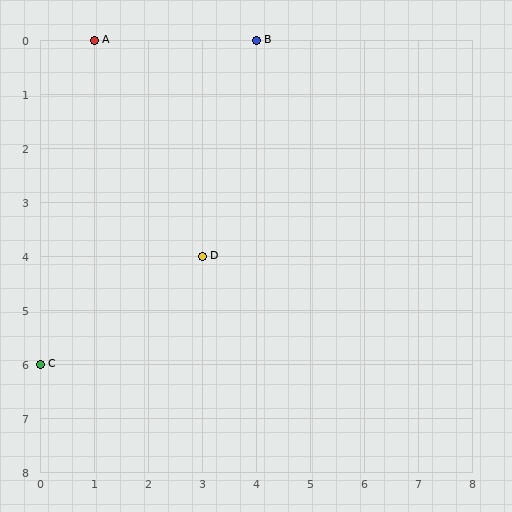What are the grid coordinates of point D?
Point D is at grid coordinates (3, 4).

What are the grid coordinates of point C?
Point C is at grid coordinates (0, 6).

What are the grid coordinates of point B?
Point B is at grid coordinates (4, 0).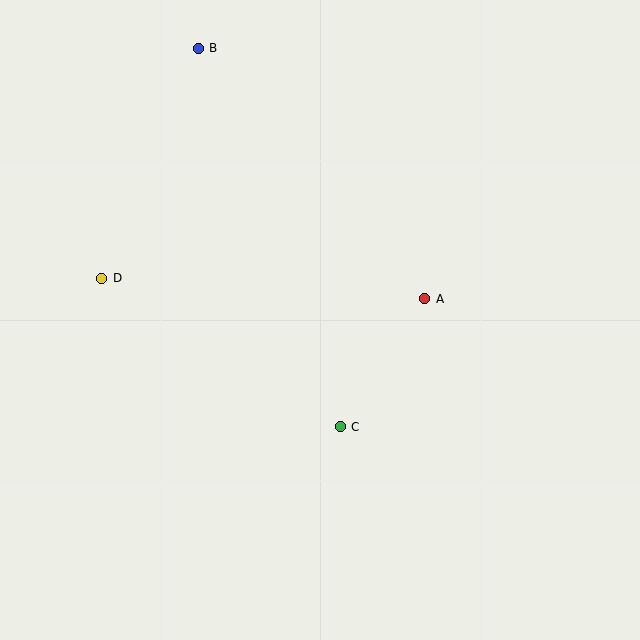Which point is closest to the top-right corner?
Point A is closest to the top-right corner.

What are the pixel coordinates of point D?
Point D is at (102, 278).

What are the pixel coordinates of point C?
Point C is at (340, 427).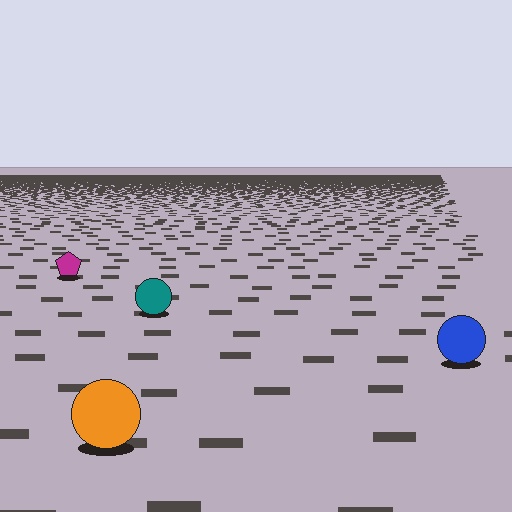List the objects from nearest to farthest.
From nearest to farthest: the orange circle, the blue circle, the teal circle, the magenta pentagon.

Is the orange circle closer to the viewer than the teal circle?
Yes. The orange circle is closer — you can tell from the texture gradient: the ground texture is coarser near it.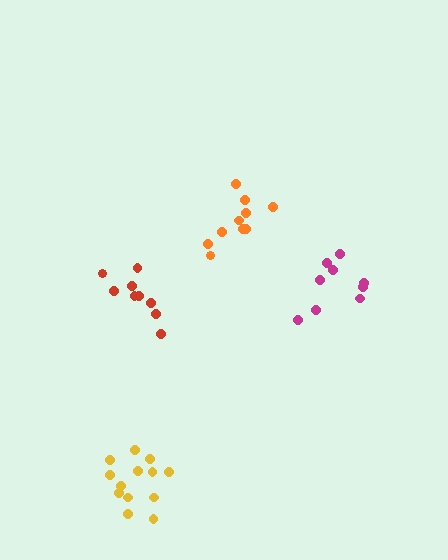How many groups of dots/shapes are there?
There are 4 groups.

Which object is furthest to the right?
The magenta cluster is rightmost.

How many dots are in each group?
Group 1: 9 dots, Group 2: 13 dots, Group 3: 9 dots, Group 4: 10 dots (41 total).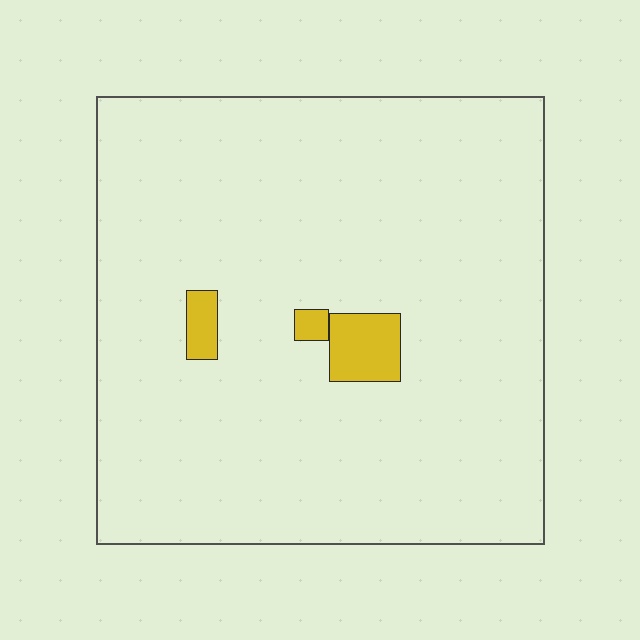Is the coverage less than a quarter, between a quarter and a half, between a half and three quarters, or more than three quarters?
Less than a quarter.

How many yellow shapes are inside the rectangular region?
3.